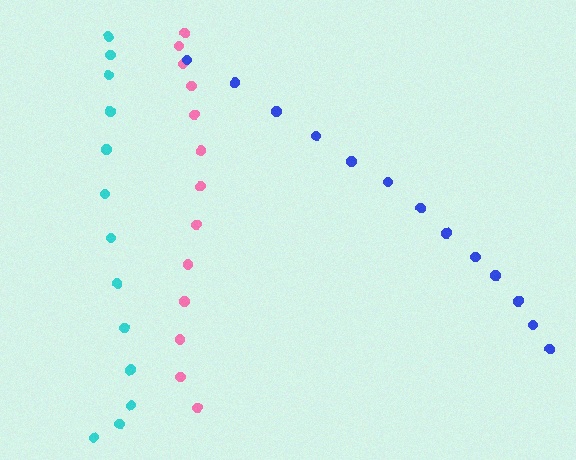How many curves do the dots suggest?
There are 3 distinct paths.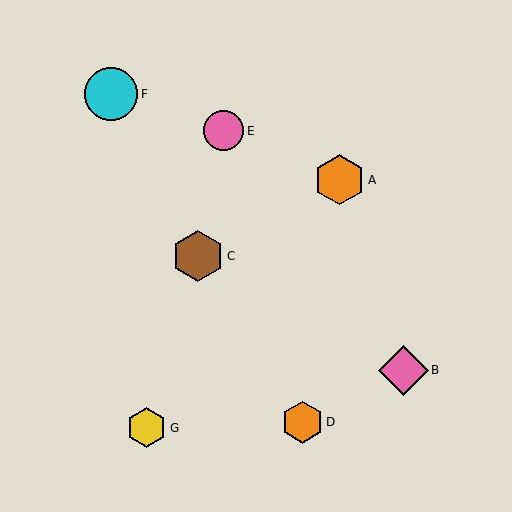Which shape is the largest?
The cyan circle (labeled F) is the largest.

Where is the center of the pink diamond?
The center of the pink diamond is at (403, 370).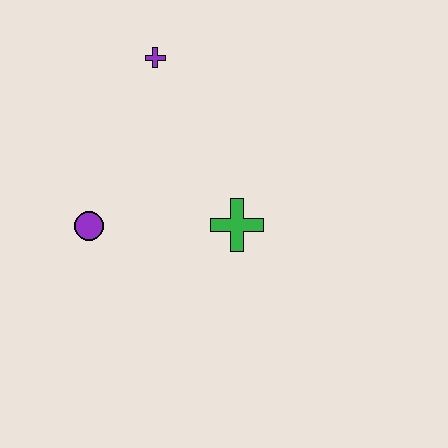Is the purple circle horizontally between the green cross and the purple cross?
No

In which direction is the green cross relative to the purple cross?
The green cross is below the purple cross.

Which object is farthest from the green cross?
The purple cross is farthest from the green cross.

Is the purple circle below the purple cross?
Yes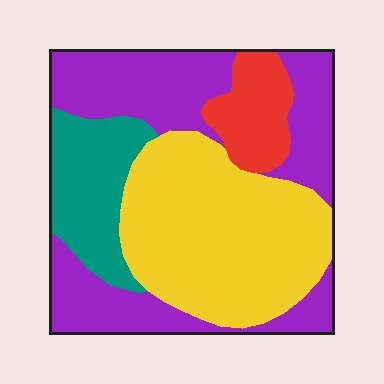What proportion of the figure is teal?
Teal covers about 15% of the figure.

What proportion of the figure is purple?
Purple takes up about three eighths (3/8) of the figure.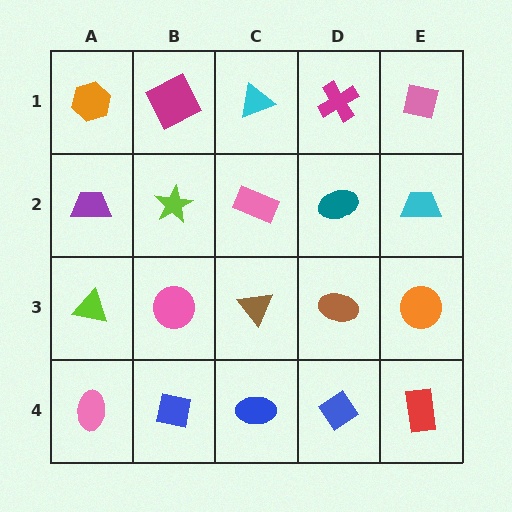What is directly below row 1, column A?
A purple trapezoid.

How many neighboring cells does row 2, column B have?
4.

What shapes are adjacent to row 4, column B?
A pink circle (row 3, column B), a pink ellipse (row 4, column A), a blue ellipse (row 4, column C).